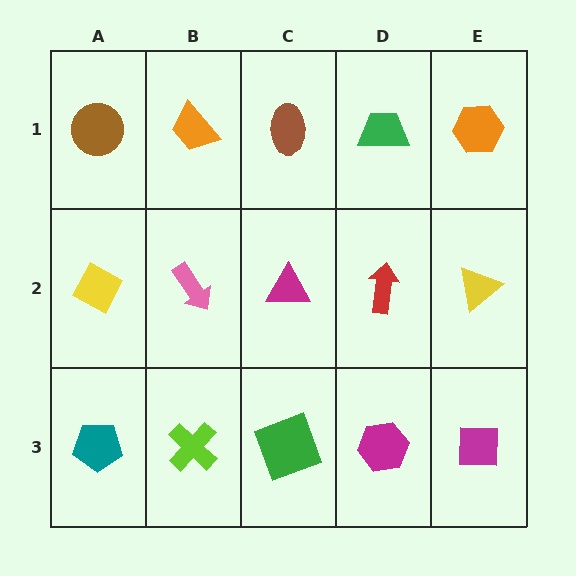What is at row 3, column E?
A magenta square.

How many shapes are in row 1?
5 shapes.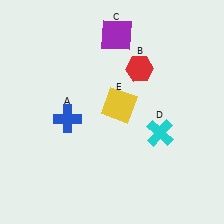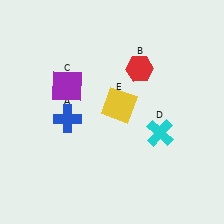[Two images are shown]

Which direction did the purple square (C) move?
The purple square (C) moved down.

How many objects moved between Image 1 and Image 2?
1 object moved between the two images.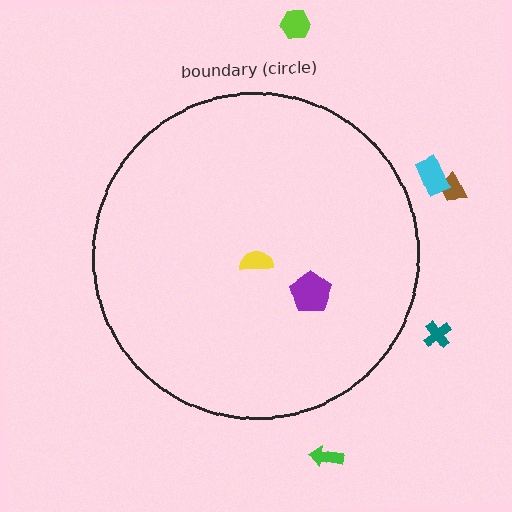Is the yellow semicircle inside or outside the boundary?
Inside.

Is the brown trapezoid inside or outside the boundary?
Outside.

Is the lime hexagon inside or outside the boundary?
Outside.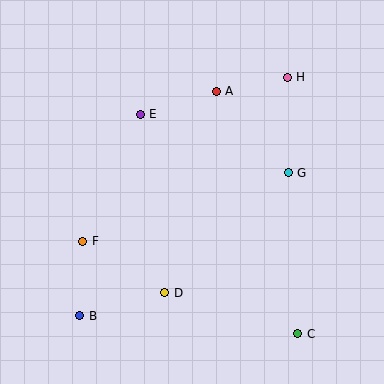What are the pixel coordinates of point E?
Point E is at (140, 114).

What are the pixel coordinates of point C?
Point C is at (298, 334).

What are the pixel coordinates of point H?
Point H is at (287, 77).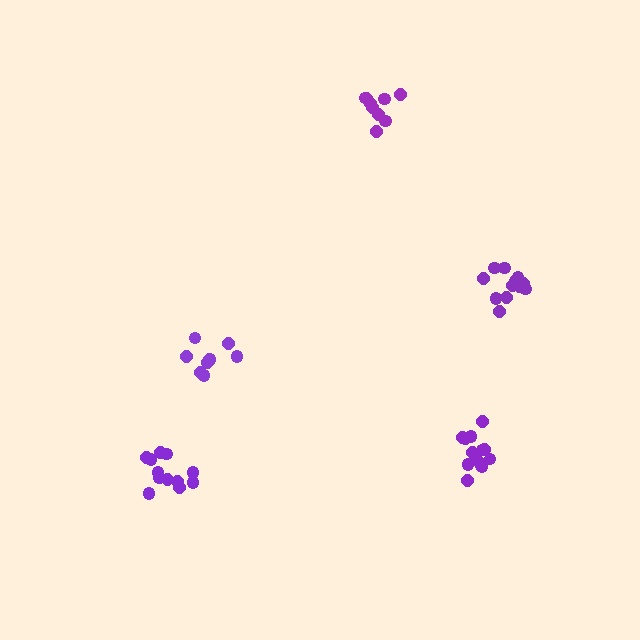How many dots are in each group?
Group 1: 9 dots, Group 2: 12 dots, Group 3: 12 dots, Group 4: 13 dots, Group 5: 9 dots (55 total).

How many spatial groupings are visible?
There are 5 spatial groupings.